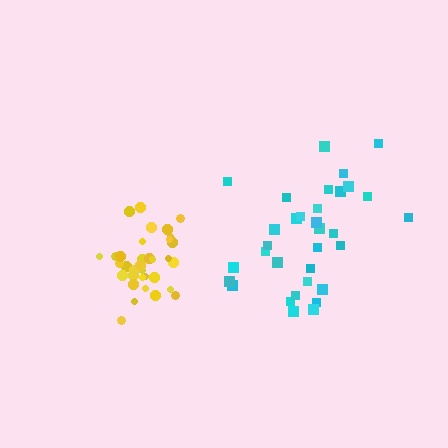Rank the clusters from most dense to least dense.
yellow, cyan.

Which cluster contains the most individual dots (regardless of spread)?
Yellow (35).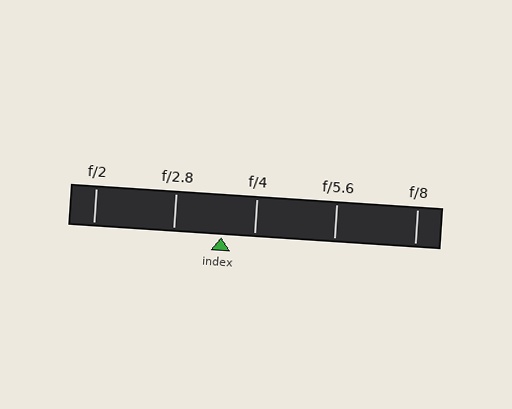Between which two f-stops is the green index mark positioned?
The index mark is between f/2.8 and f/4.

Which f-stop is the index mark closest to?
The index mark is closest to f/4.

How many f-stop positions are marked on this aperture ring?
There are 5 f-stop positions marked.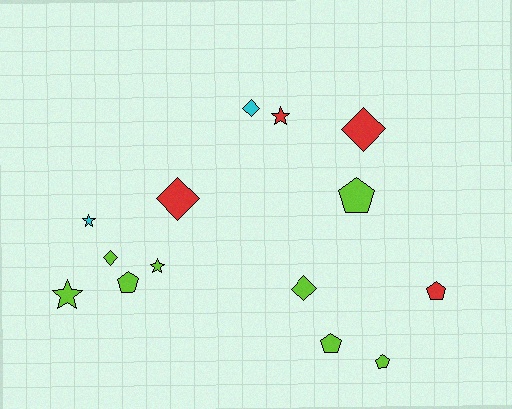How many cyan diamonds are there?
There is 1 cyan diamond.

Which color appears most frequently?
Lime, with 8 objects.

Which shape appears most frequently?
Pentagon, with 5 objects.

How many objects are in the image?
There are 14 objects.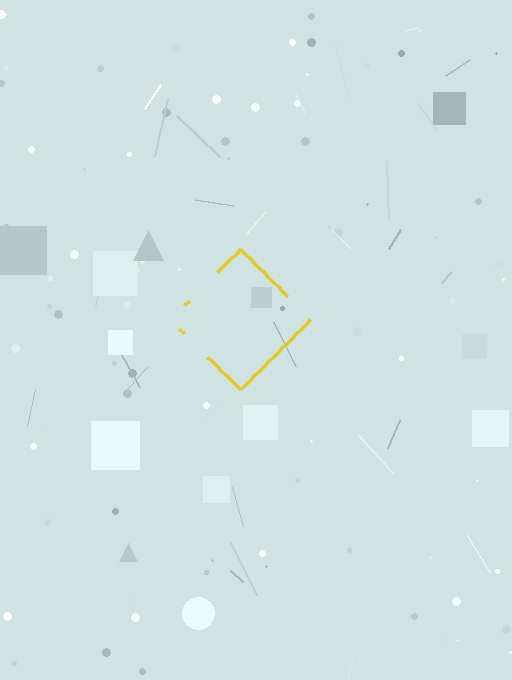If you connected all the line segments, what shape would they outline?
They would outline a diamond.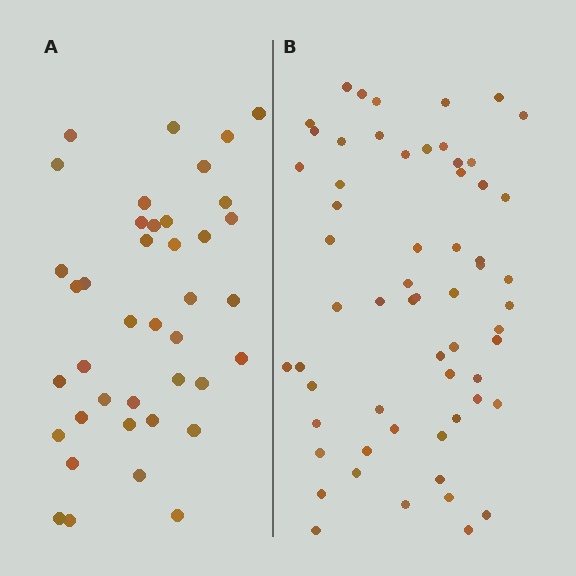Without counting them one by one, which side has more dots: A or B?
Region B (the right region) has more dots.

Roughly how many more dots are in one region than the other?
Region B has approximately 20 more dots than region A.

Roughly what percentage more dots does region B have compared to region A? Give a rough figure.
About 50% more.